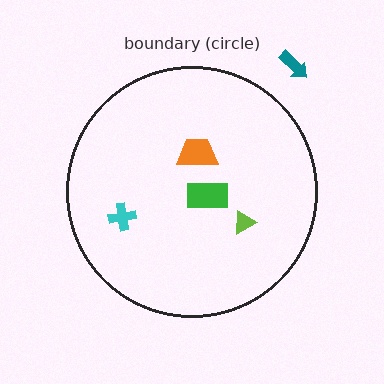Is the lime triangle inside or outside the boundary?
Inside.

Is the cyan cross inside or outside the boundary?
Inside.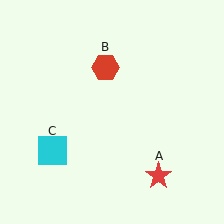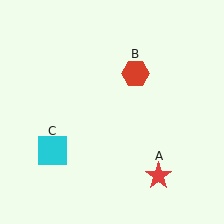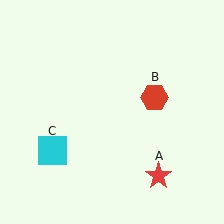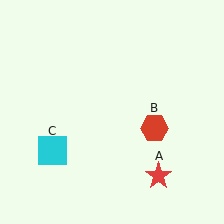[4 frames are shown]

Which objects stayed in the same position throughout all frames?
Red star (object A) and cyan square (object C) remained stationary.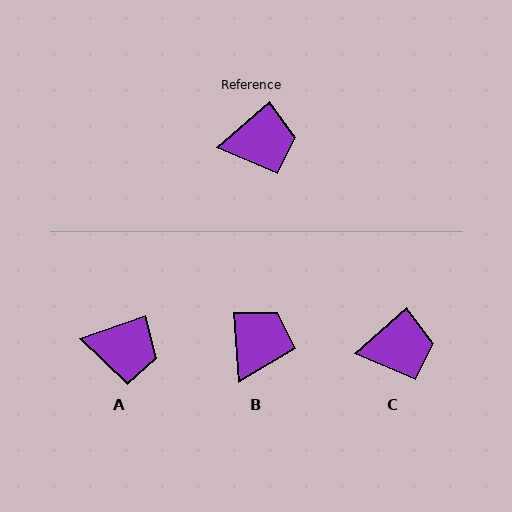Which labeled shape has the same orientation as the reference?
C.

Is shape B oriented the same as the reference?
No, it is off by about 53 degrees.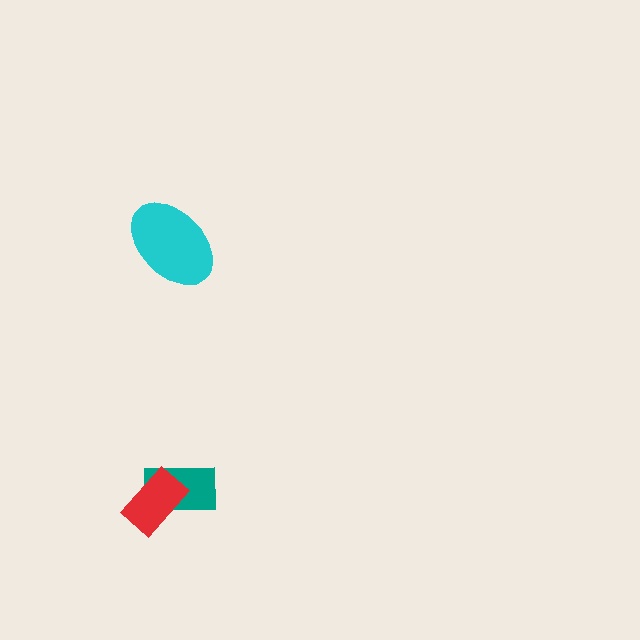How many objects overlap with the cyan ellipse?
0 objects overlap with the cyan ellipse.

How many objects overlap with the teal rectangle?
1 object overlaps with the teal rectangle.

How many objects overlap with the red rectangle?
1 object overlaps with the red rectangle.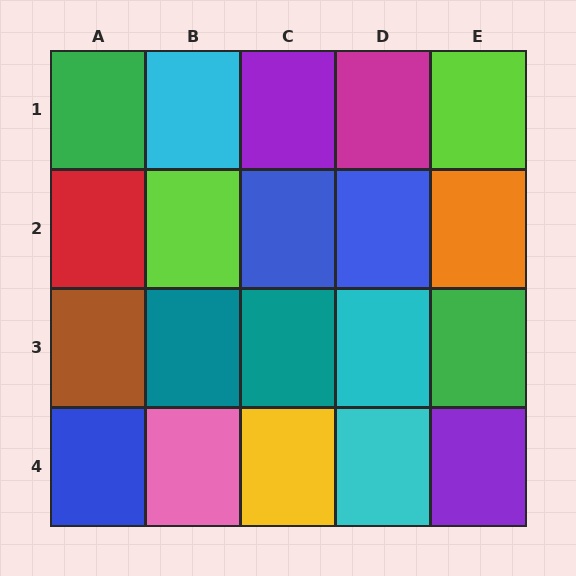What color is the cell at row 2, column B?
Lime.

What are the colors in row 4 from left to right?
Blue, pink, yellow, cyan, purple.